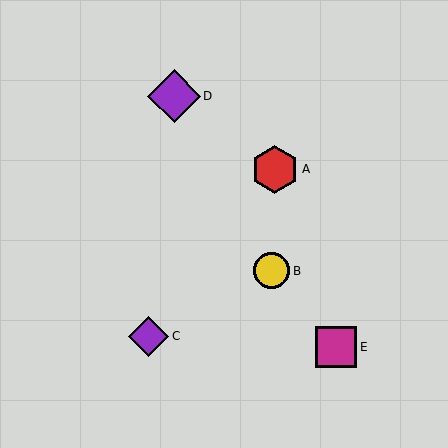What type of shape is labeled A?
Shape A is a red hexagon.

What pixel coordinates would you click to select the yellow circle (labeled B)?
Click at (272, 271) to select the yellow circle B.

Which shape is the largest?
The purple diamond (labeled D) is the largest.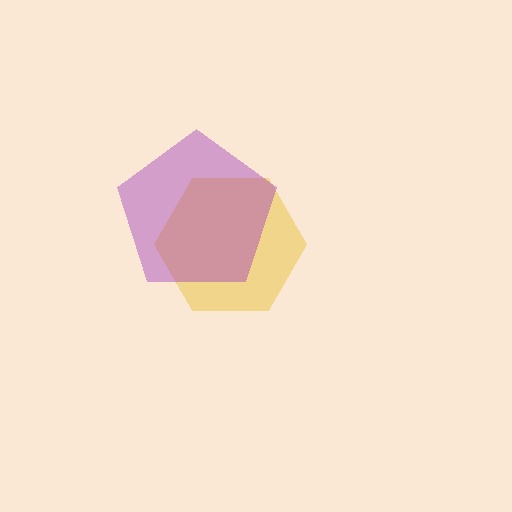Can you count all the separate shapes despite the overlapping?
Yes, there are 2 separate shapes.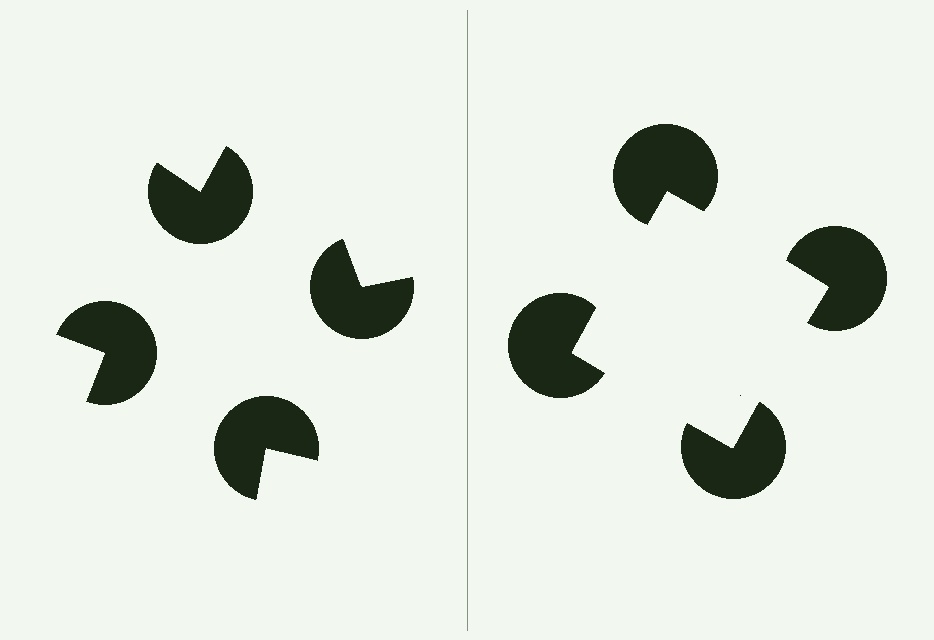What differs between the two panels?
The pac-man discs are positioned identically on both sides; only the wedge orientations differ. On the right they align to a square; on the left they are misaligned.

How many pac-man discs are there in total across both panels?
8 — 4 on each side.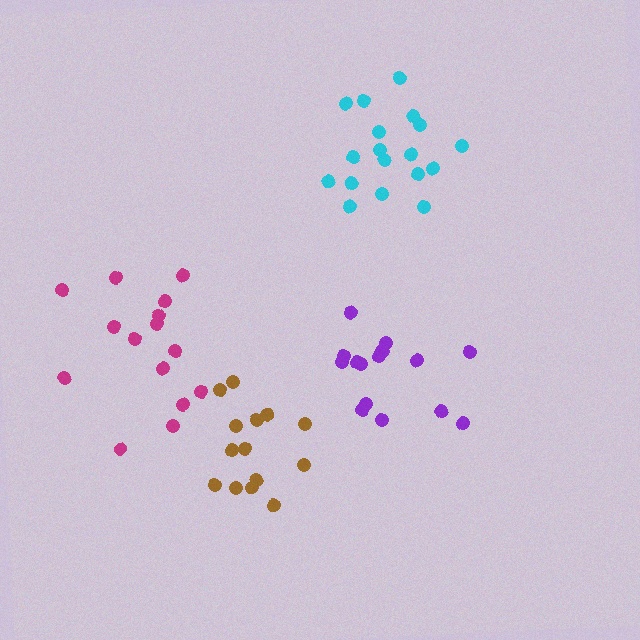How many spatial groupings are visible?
There are 4 spatial groupings.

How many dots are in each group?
Group 1: 15 dots, Group 2: 14 dots, Group 3: 15 dots, Group 4: 18 dots (62 total).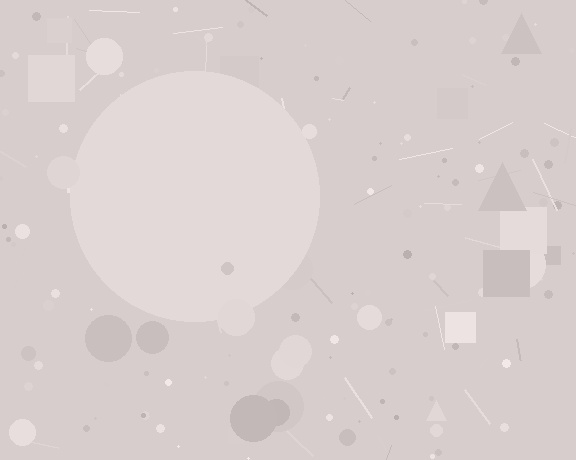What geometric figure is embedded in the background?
A circle is embedded in the background.